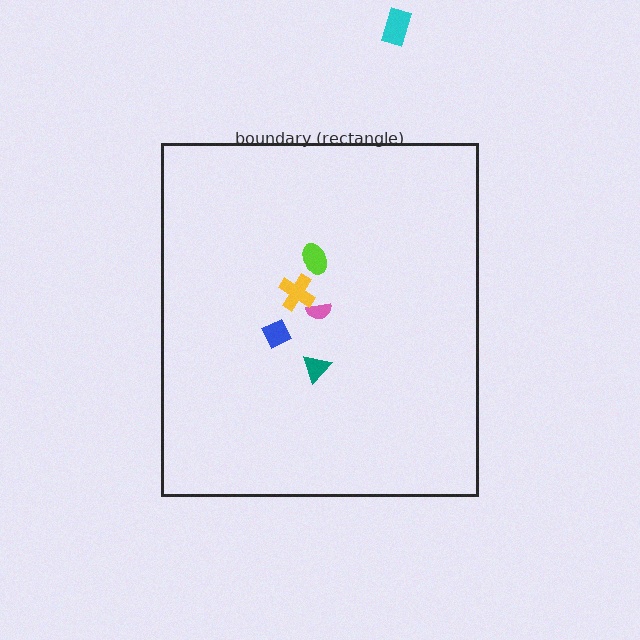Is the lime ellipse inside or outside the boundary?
Inside.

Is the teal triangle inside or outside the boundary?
Inside.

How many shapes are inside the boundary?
5 inside, 1 outside.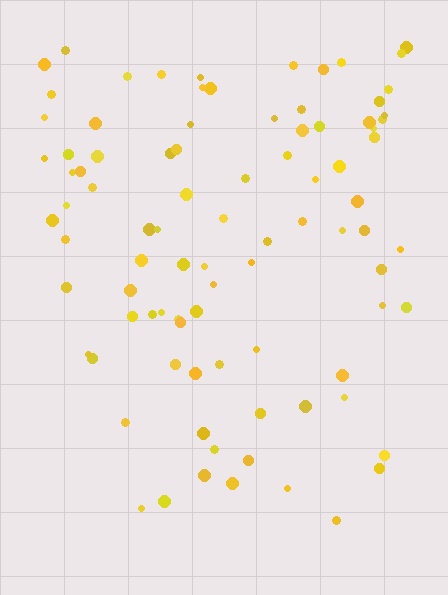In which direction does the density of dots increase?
From bottom to top, with the top side densest.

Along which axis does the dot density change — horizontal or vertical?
Vertical.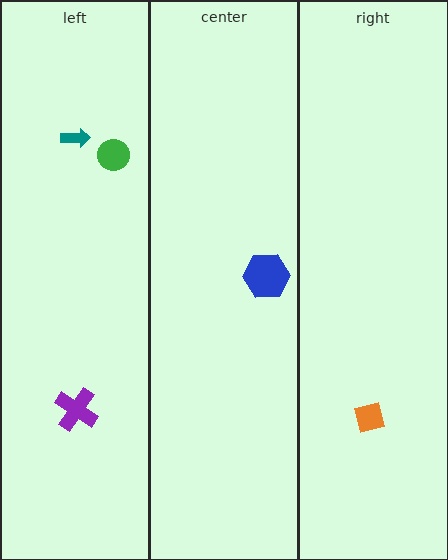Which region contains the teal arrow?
The left region.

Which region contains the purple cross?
The left region.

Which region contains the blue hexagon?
The center region.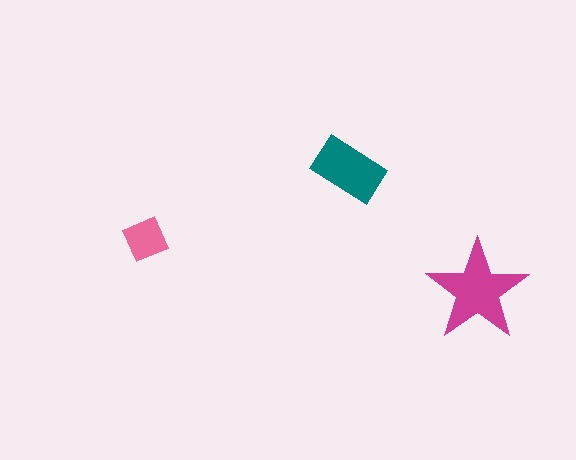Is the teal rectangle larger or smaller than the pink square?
Larger.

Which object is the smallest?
The pink square.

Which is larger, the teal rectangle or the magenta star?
The magenta star.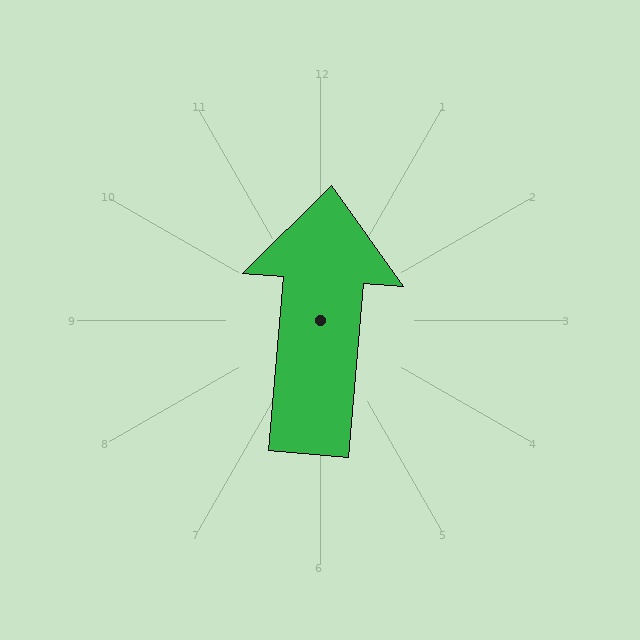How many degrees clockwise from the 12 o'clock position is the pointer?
Approximately 5 degrees.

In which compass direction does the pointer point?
North.